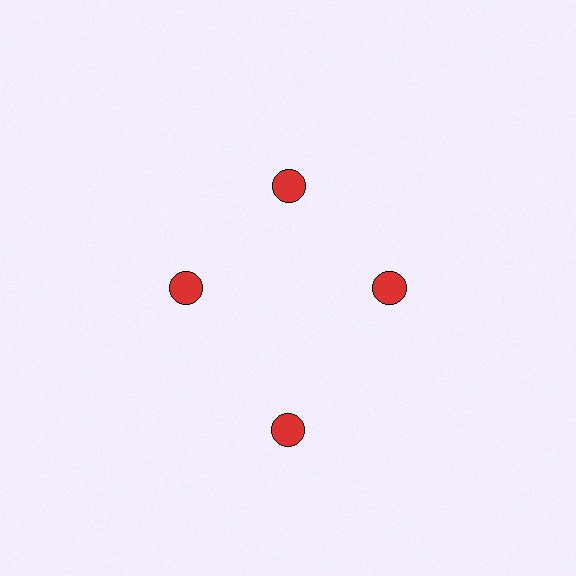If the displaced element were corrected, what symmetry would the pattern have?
It would have 4-fold rotational symmetry — the pattern would map onto itself every 90 degrees.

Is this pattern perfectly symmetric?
No. The 4 red circles are arranged in a ring, but one element near the 6 o'clock position is pushed outward from the center, breaking the 4-fold rotational symmetry.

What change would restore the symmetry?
The symmetry would be restored by moving it inward, back onto the ring so that all 4 circles sit at equal angles and equal distance from the center.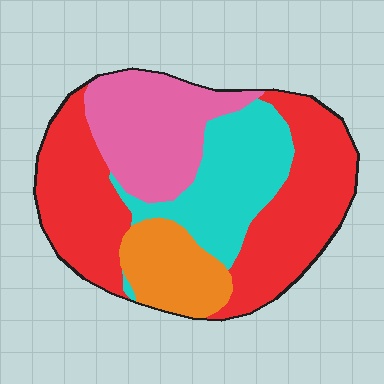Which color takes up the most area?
Red, at roughly 45%.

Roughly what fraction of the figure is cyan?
Cyan covers 21% of the figure.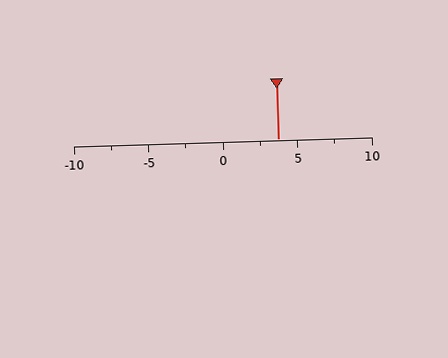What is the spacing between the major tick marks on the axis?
The major ticks are spaced 5 apart.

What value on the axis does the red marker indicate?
The marker indicates approximately 3.8.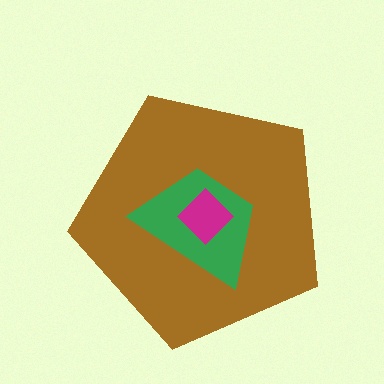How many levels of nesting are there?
3.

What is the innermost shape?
The magenta diamond.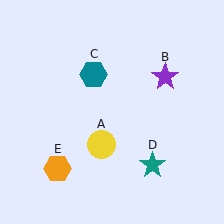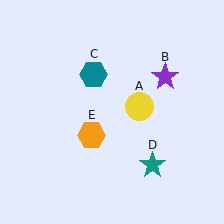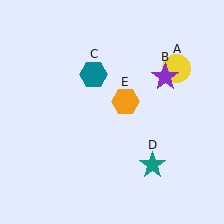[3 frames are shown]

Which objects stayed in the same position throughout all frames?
Purple star (object B) and teal hexagon (object C) and teal star (object D) remained stationary.